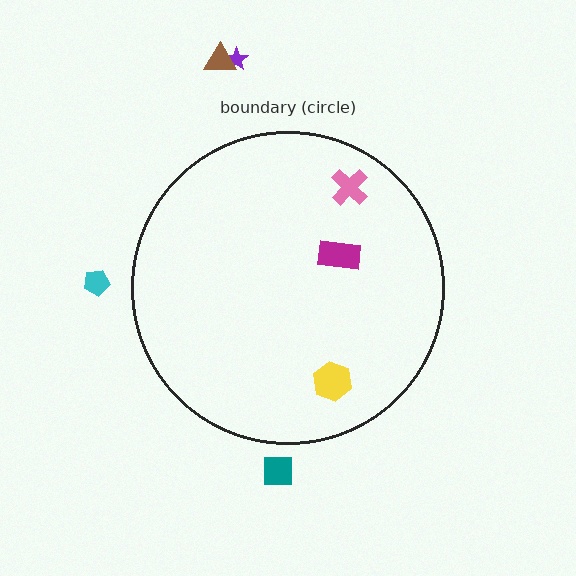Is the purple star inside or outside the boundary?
Outside.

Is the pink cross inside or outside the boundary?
Inside.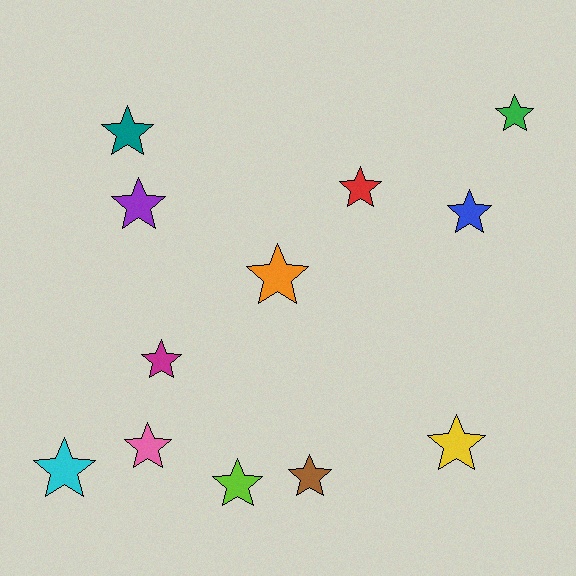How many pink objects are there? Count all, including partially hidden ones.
There is 1 pink object.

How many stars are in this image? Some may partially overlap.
There are 12 stars.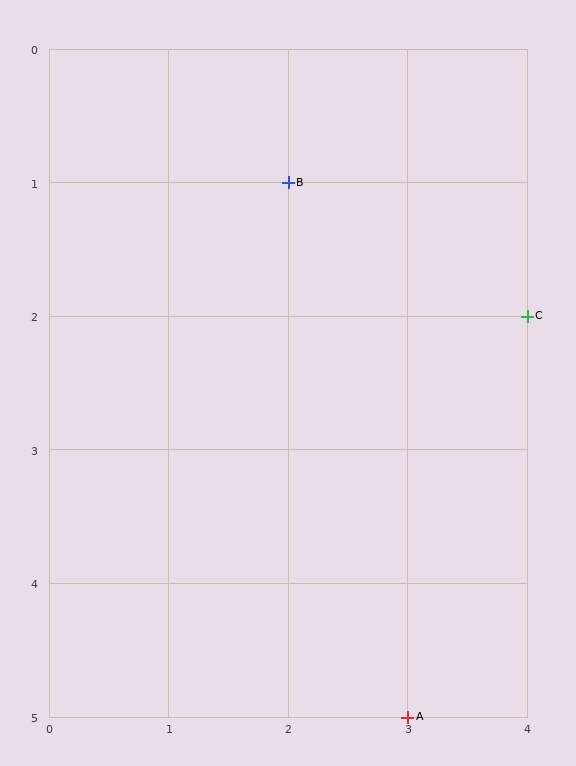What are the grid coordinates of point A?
Point A is at grid coordinates (3, 5).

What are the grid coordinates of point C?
Point C is at grid coordinates (4, 2).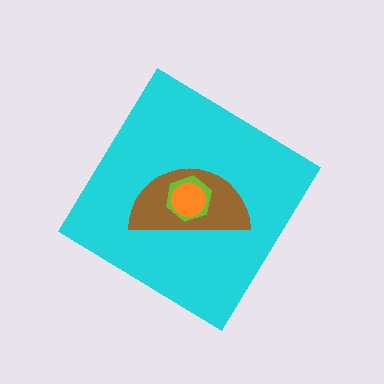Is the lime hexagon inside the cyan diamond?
Yes.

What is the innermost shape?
The orange circle.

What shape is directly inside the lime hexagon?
The orange circle.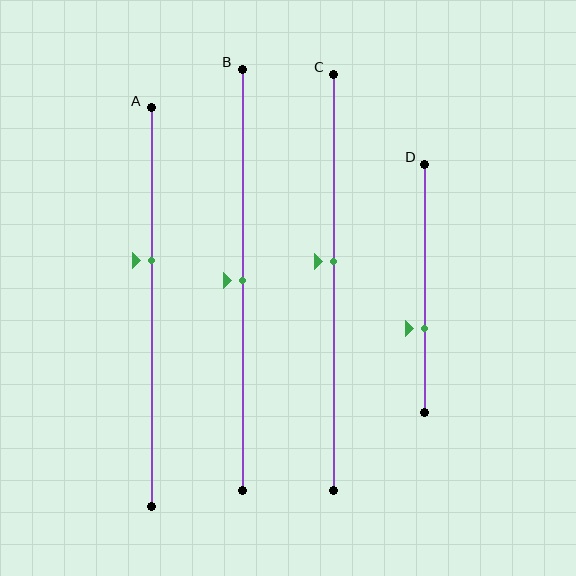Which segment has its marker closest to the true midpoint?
Segment B has its marker closest to the true midpoint.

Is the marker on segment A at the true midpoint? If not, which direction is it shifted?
No, the marker on segment A is shifted upward by about 12% of the segment length.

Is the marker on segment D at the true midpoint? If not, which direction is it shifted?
No, the marker on segment D is shifted downward by about 16% of the segment length.